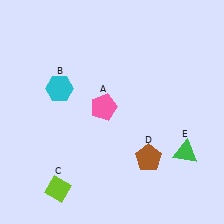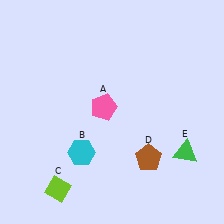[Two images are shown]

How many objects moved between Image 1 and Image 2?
1 object moved between the two images.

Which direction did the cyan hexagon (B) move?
The cyan hexagon (B) moved down.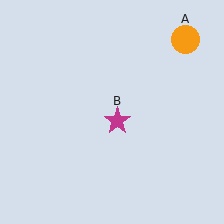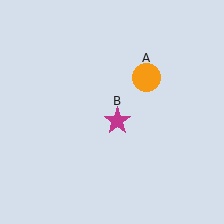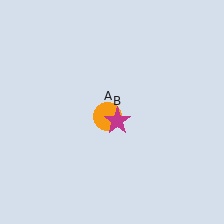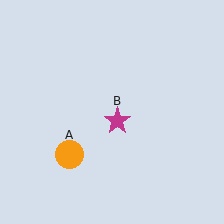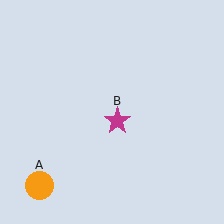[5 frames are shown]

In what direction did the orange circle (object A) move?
The orange circle (object A) moved down and to the left.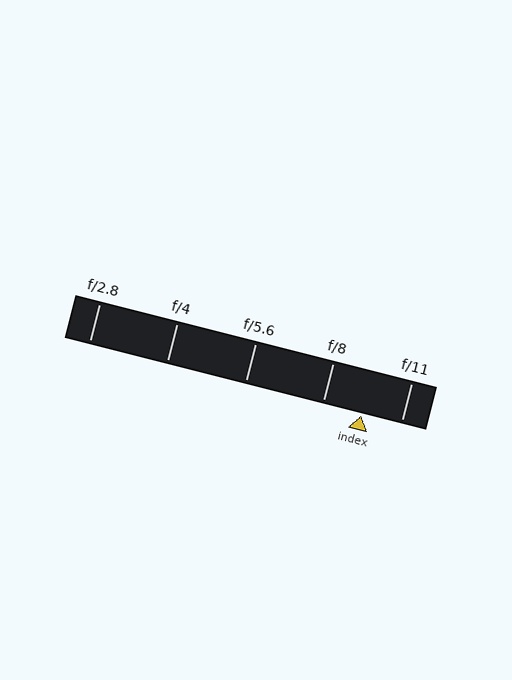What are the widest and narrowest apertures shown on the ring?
The widest aperture shown is f/2.8 and the narrowest is f/11.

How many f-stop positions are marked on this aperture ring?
There are 5 f-stop positions marked.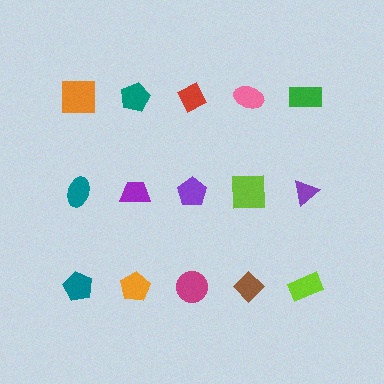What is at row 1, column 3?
A red diamond.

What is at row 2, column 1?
A teal ellipse.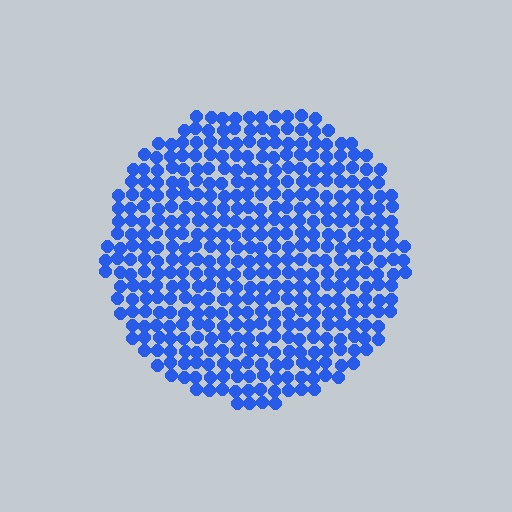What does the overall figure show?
The overall figure shows a circle.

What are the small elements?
The small elements are circles.